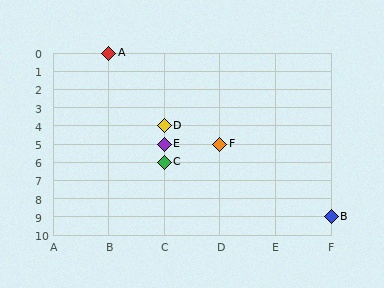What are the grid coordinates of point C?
Point C is at grid coordinates (C, 6).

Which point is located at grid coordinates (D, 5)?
Point F is at (D, 5).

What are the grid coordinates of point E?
Point E is at grid coordinates (C, 5).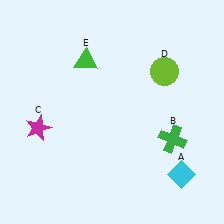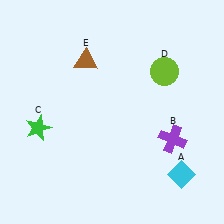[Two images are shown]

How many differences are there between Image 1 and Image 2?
There are 3 differences between the two images.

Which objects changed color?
B changed from green to purple. C changed from magenta to green. E changed from green to brown.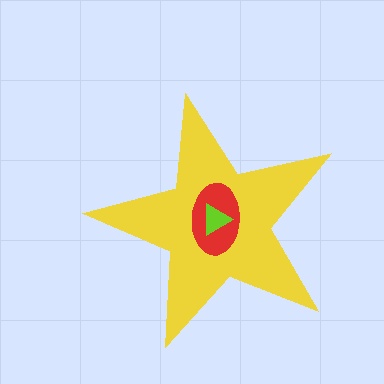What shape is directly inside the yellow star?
The red ellipse.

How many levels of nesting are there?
3.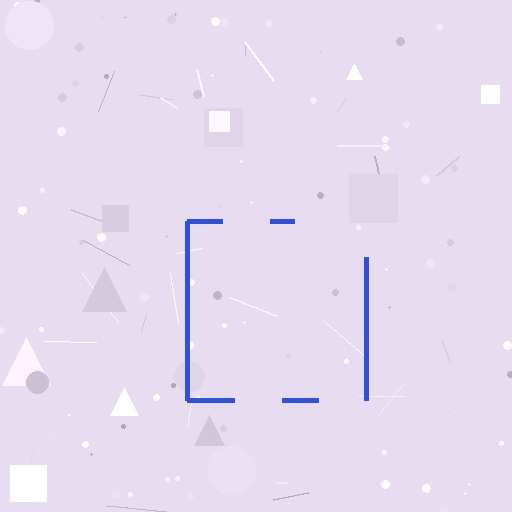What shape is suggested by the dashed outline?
The dashed outline suggests a square.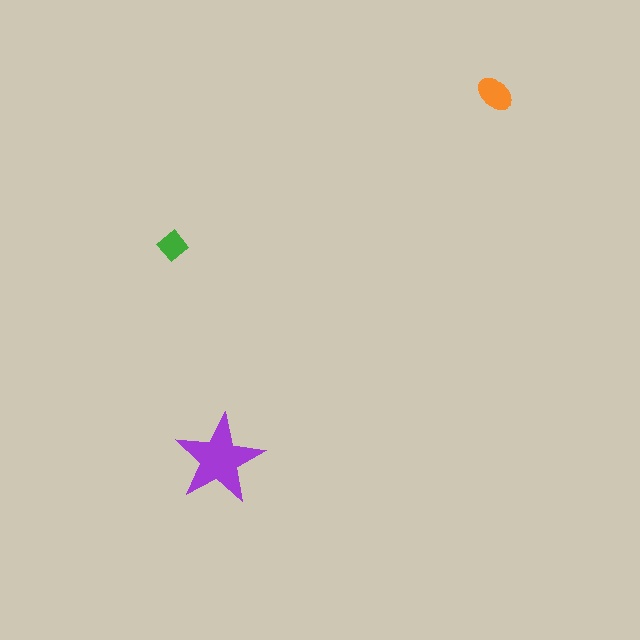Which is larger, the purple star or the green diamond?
The purple star.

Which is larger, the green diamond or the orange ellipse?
The orange ellipse.